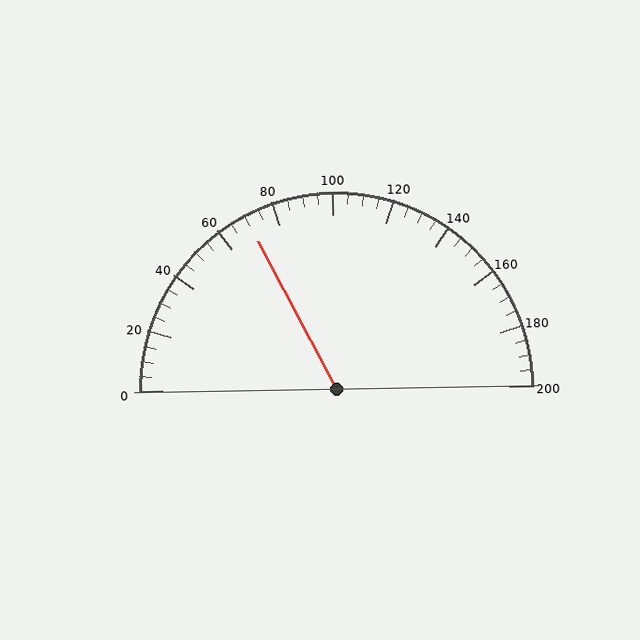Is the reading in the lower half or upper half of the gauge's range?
The reading is in the lower half of the range (0 to 200).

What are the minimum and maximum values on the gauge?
The gauge ranges from 0 to 200.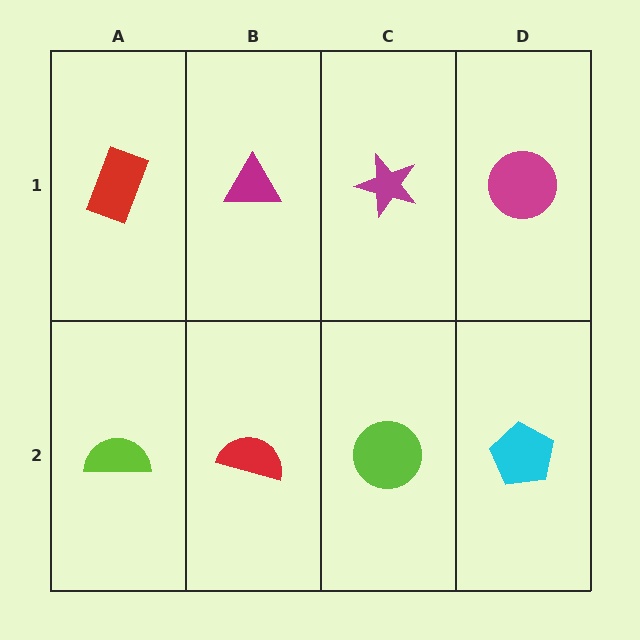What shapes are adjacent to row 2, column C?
A magenta star (row 1, column C), a red semicircle (row 2, column B), a cyan pentagon (row 2, column D).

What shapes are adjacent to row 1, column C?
A lime circle (row 2, column C), a magenta triangle (row 1, column B), a magenta circle (row 1, column D).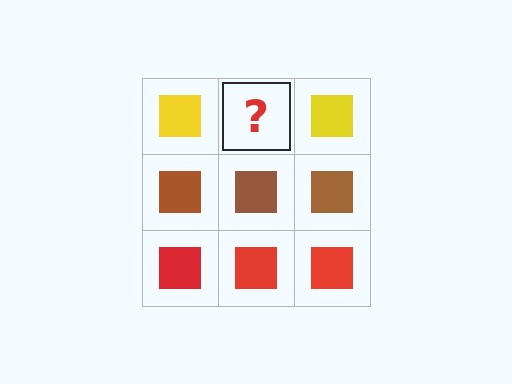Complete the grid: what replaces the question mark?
The question mark should be replaced with a yellow square.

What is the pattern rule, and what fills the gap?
The rule is that each row has a consistent color. The gap should be filled with a yellow square.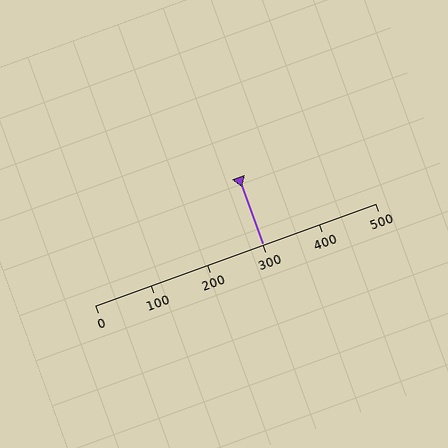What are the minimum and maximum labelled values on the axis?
The axis runs from 0 to 500.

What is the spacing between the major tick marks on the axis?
The major ticks are spaced 100 apart.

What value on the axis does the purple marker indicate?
The marker indicates approximately 300.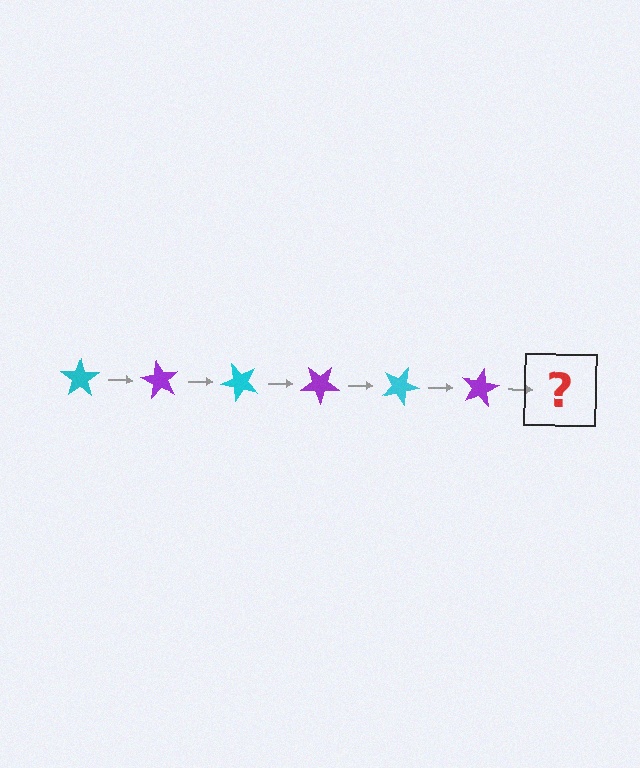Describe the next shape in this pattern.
It should be a cyan star, rotated 360 degrees from the start.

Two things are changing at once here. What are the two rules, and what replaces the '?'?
The two rules are that it rotates 60 degrees each step and the color cycles through cyan and purple. The '?' should be a cyan star, rotated 360 degrees from the start.